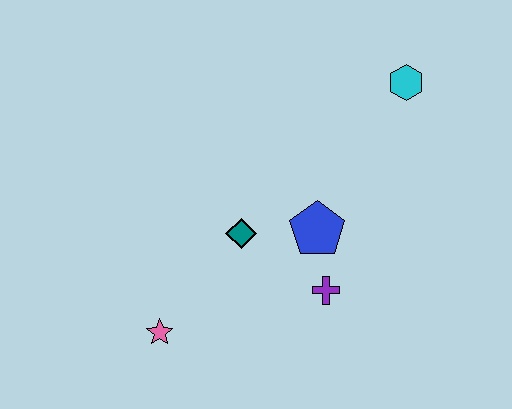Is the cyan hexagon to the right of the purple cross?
Yes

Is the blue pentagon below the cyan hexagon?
Yes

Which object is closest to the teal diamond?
The blue pentagon is closest to the teal diamond.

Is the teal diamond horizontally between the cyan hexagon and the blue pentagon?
No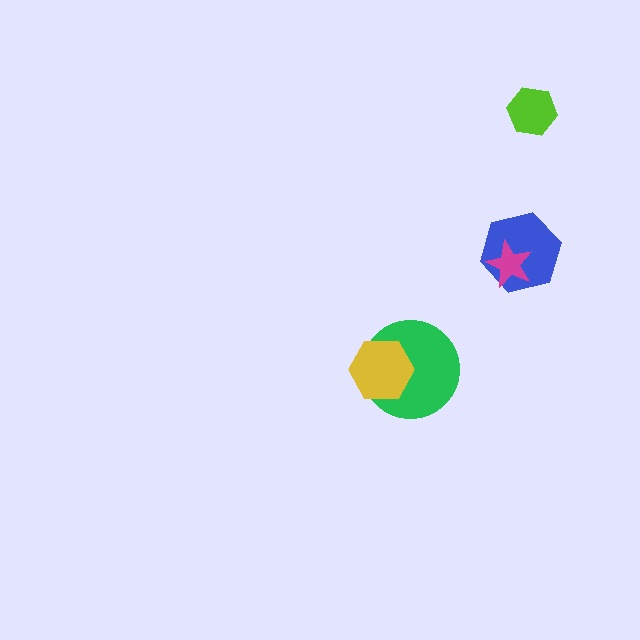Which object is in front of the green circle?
The yellow hexagon is in front of the green circle.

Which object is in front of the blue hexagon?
The magenta star is in front of the blue hexagon.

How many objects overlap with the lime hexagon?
0 objects overlap with the lime hexagon.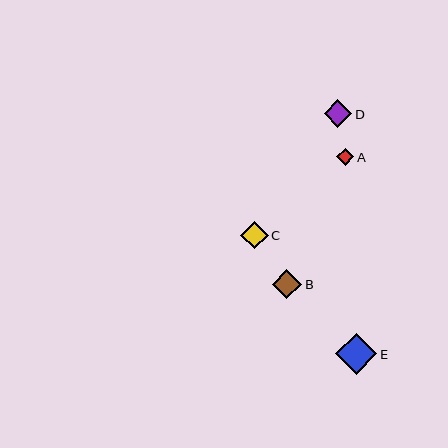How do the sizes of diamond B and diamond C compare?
Diamond B and diamond C are approximately the same size.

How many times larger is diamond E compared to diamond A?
Diamond E is approximately 2.4 times the size of diamond A.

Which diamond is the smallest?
Diamond A is the smallest with a size of approximately 17 pixels.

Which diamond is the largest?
Diamond E is the largest with a size of approximately 41 pixels.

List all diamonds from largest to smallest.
From largest to smallest: E, B, D, C, A.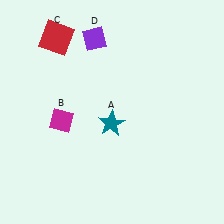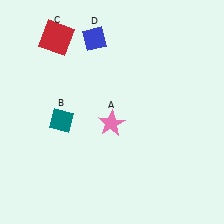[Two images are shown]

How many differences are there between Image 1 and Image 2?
There are 3 differences between the two images.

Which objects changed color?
A changed from teal to pink. B changed from magenta to teal. D changed from purple to blue.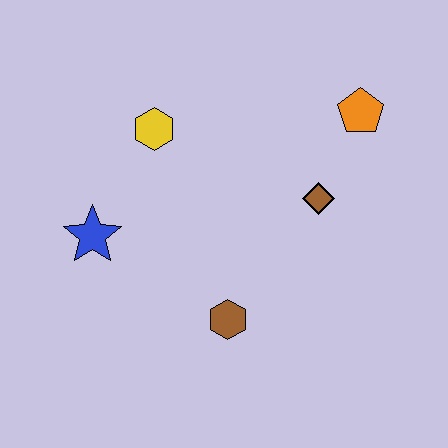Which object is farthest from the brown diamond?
The blue star is farthest from the brown diamond.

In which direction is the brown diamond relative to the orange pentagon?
The brown diamond is below the orange pentagon.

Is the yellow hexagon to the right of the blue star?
Yes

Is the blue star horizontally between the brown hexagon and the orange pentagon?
No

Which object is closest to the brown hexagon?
The brown diamond is closest to the brown hexagon.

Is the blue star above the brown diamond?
No